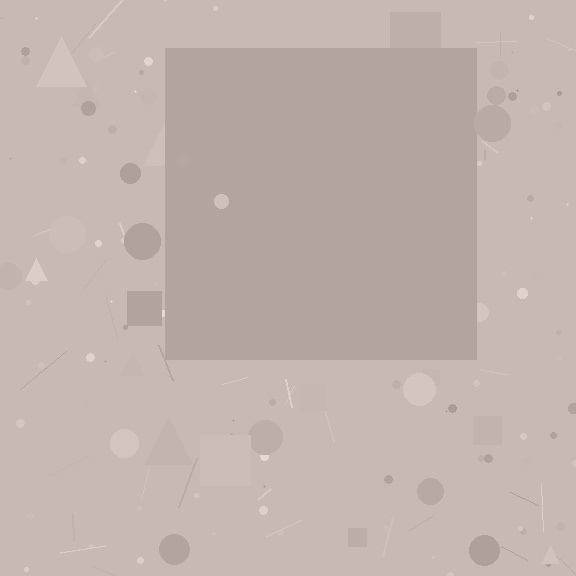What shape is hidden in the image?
A square is hidden in the image.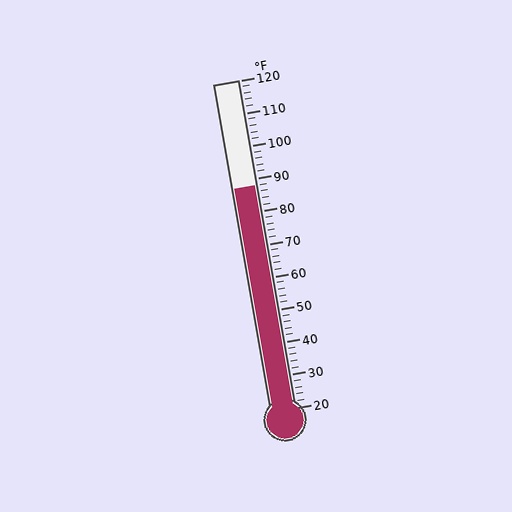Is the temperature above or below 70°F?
The temperature is above 70°F.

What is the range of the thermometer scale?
The thermometer scale ranges from 20°F to 120°F.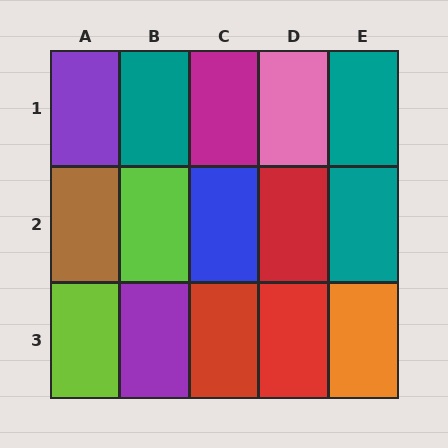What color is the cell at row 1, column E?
Teal.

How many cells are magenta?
1 cell is magenta.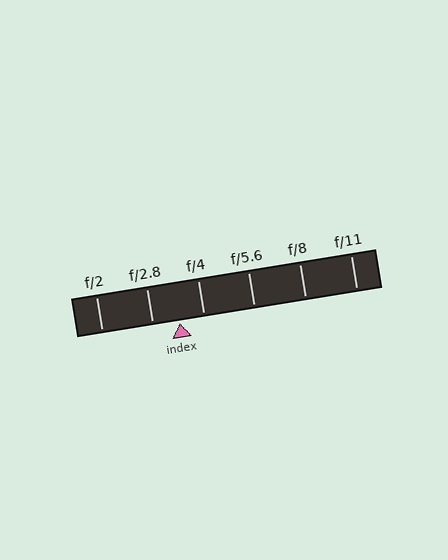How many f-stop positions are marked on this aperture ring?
There are 6 f-stop positions marked.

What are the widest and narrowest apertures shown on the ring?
The widest aperture shown is f/2 and the narrowest is f/11.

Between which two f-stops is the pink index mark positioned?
The index mark is between f/2.8 and f/4.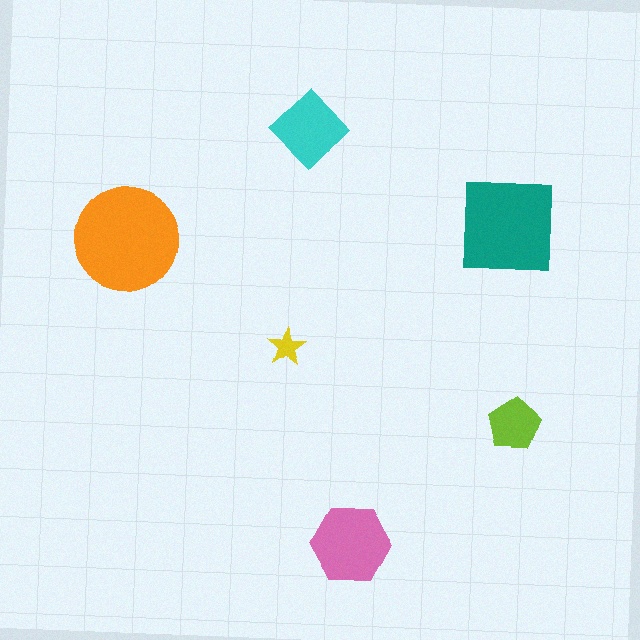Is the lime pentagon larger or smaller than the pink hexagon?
Smaller.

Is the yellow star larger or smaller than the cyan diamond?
Smaller.